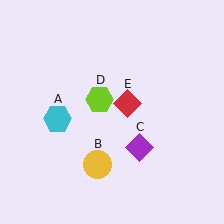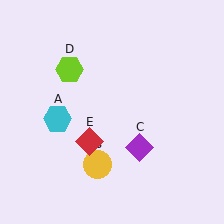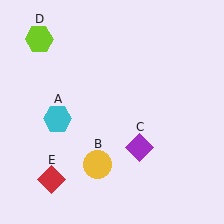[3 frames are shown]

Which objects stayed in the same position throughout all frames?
Cyan hexagon (object A) and yellow circle (object B) and purple diamond (object C) remained stationary.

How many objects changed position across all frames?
2 objects changed position: lime hexagon (object D), red diamond (object E).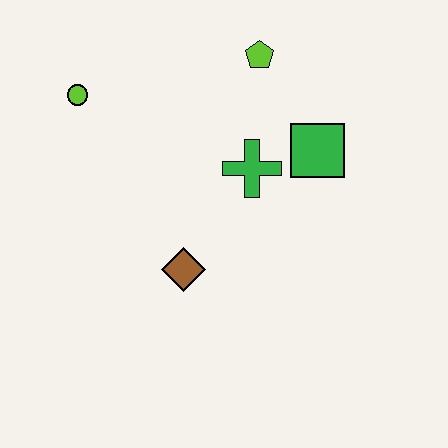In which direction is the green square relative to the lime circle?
The green square is to the right of the lime circle.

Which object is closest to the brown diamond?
The green cross is closest to the brown diamond.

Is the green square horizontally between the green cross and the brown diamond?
No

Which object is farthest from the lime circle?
The green square is farthest from the lime circle.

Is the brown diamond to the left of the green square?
Yes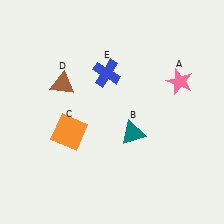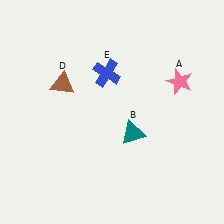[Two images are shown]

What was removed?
The orange square (C) was removed in Image 2.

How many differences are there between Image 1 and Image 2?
There is 1 difference between the two images.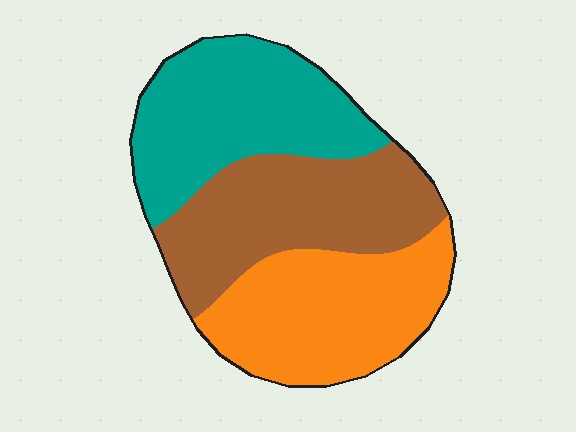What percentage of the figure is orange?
Orange covers around 35% of the figure.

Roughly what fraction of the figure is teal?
Teal covers around 35% of the figure.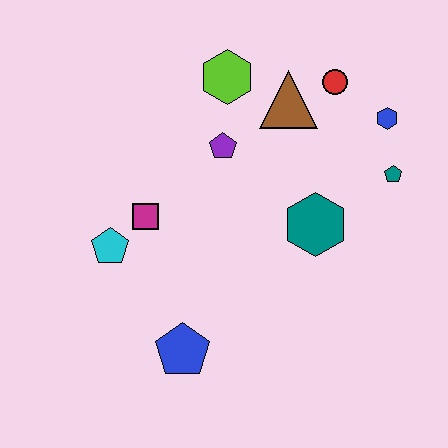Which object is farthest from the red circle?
The blue pentagon is farthest from the red circle.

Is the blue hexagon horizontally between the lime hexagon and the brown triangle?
No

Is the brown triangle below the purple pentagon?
No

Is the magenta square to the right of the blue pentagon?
No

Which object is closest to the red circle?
The brown triangle is closest to the red circle.